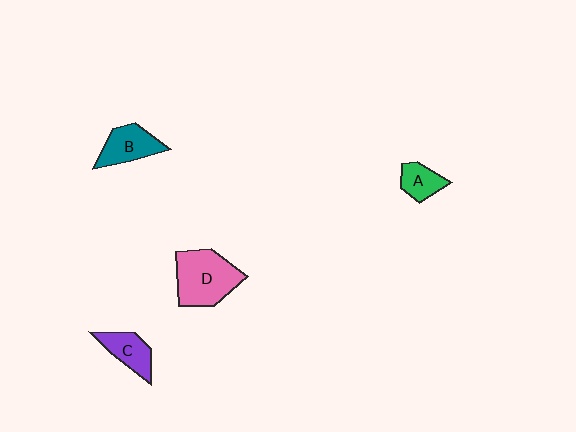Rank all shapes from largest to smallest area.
From largest to smallest: D (pink), B (teal), C (purple), A (green).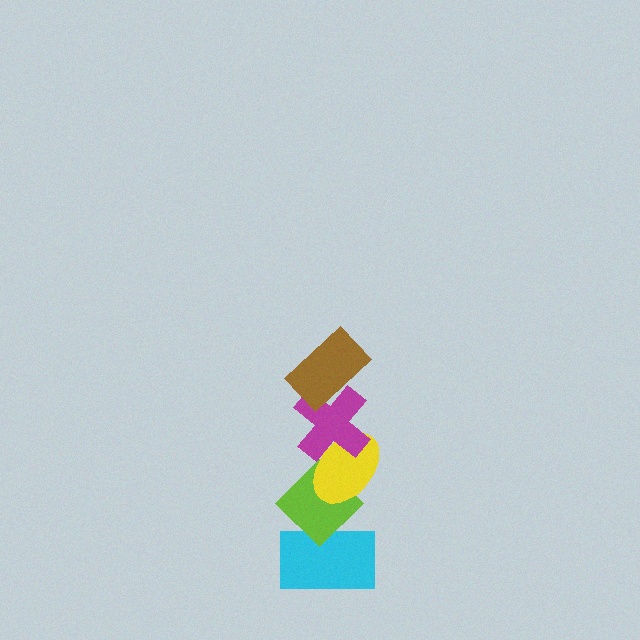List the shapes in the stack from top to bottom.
From top to bottom: the brown rectangle, the magenta cross, the yellow ellipse, the lime diamond, the cyan rectangle.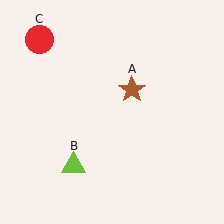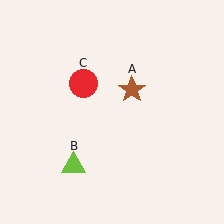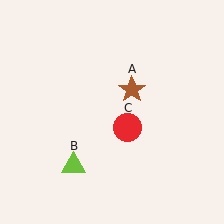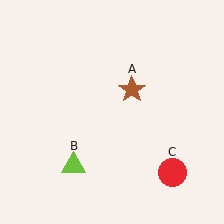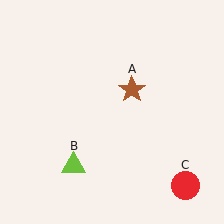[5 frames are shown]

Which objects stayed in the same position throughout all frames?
Brown star (object A) and lime triangle (object B) remained stationary.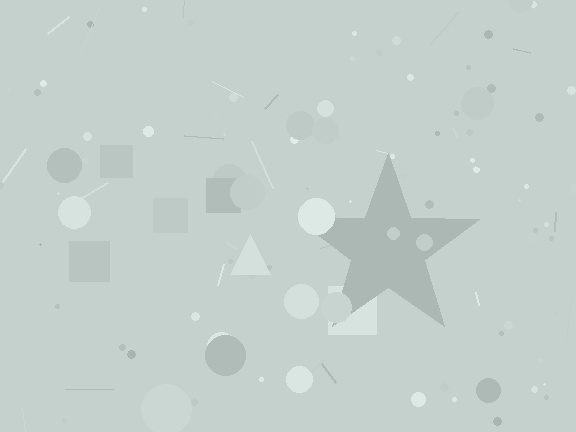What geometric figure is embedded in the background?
A star is embedded in the background.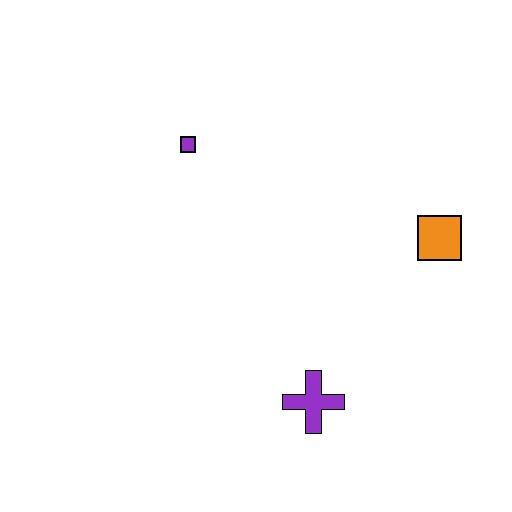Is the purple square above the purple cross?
Yes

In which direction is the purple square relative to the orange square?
The purple square is to the left of the orange square.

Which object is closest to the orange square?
The purple cross is closest to the orange square.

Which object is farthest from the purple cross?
The purple square is farthest from the purple cross.